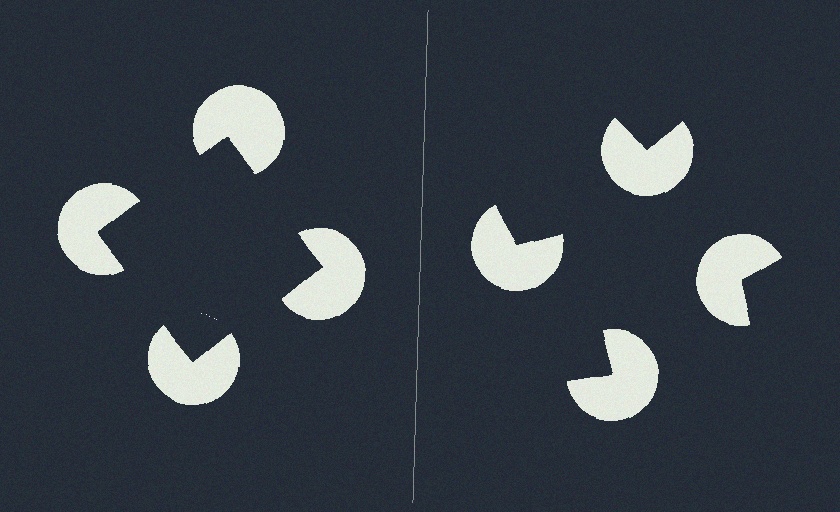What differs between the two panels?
The pac-man discs are positioned identically on both sides; only the wedge orientations differ. On the left they align to a square; on the right they are misaligned.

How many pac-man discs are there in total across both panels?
8 — 4 on each side.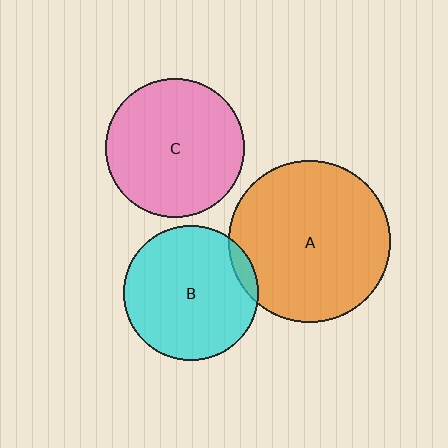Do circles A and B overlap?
Yes.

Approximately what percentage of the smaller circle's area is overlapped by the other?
Approximately 5%.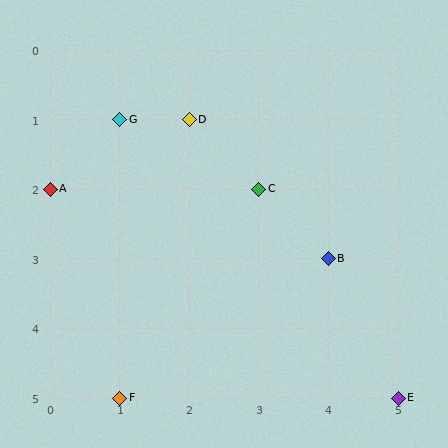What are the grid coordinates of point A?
Point A is at grid coordinates (0, 2).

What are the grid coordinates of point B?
Point B is at grid coordinates (4, 3).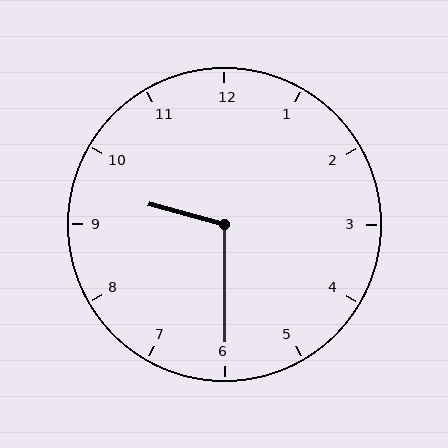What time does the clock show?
9:30.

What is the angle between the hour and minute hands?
Approximately 105 degrees.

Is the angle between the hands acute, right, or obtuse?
It is obtuse.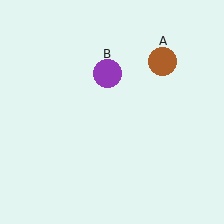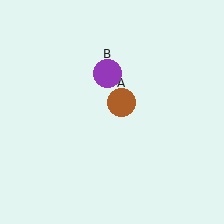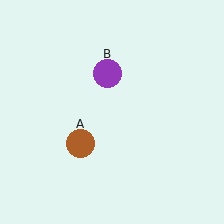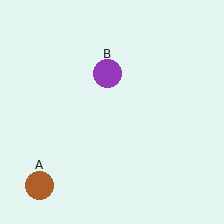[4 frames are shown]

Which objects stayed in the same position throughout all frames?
Purple circle (object B) remained stationary.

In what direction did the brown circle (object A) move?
The brown circle (object A) moved down and to the left.